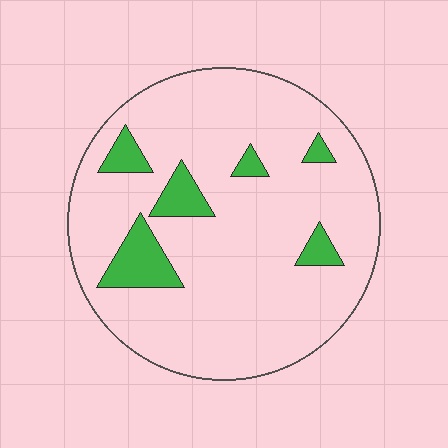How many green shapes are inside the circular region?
6.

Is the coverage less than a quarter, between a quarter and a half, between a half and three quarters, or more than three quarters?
Less than a quarter.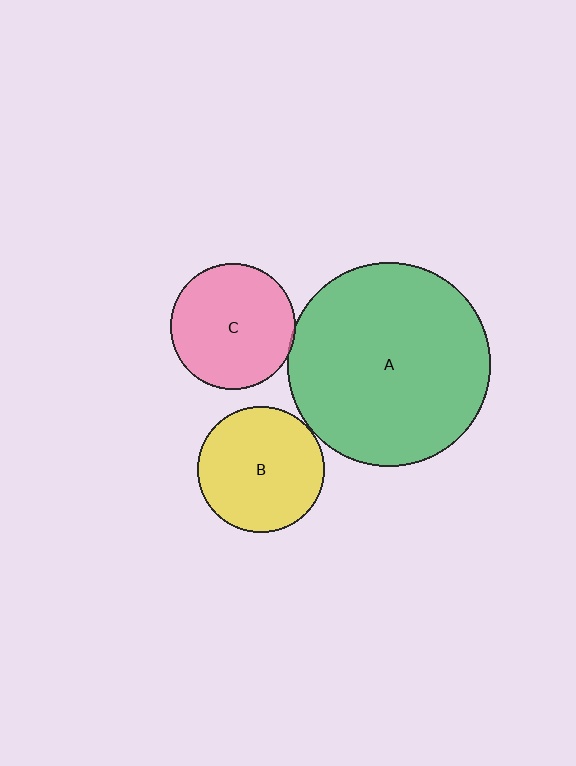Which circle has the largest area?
Circle A (green).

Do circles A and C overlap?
Yes.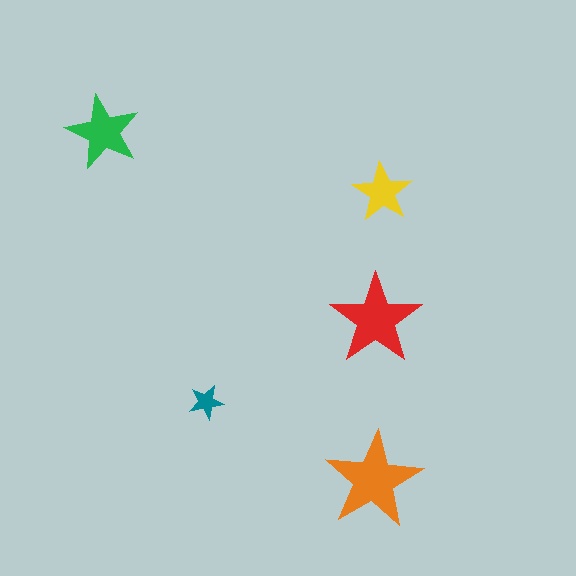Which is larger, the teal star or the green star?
The green one.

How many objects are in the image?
There are 5 objects in the image.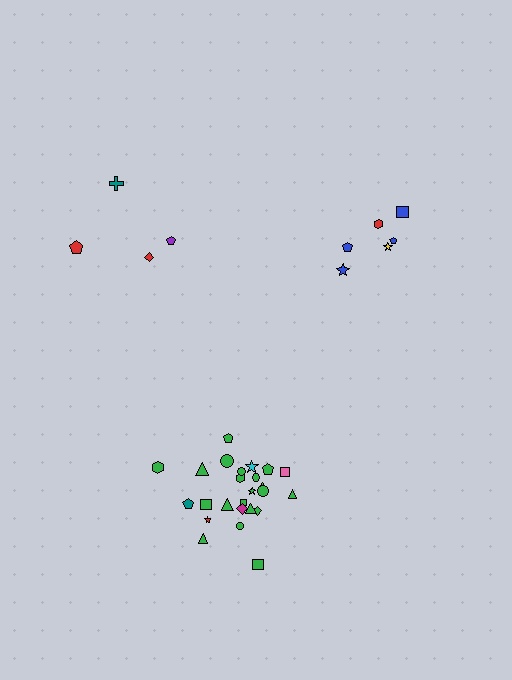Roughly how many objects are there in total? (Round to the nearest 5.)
Roughly 35 objects in total.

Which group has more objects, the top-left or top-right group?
The top-right group.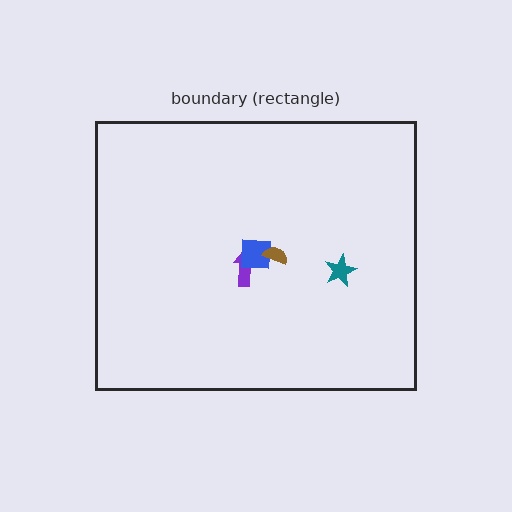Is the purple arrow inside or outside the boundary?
Inside.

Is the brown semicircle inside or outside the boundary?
Inside.